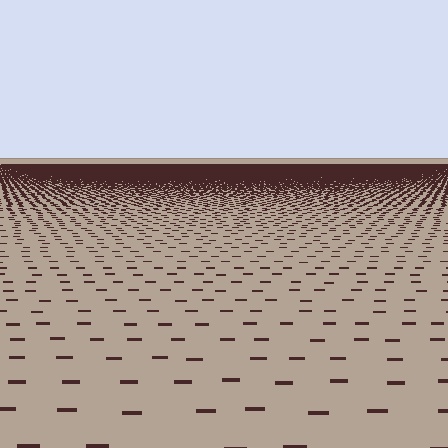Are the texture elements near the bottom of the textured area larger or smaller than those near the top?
Larger. Near the bottom, elements are closer to the viewer and appear at a bigger on-screen size.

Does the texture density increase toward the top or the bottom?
Density increases toward the top.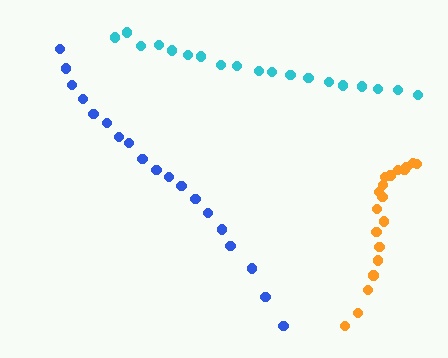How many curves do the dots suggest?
There are 3 distinct paths.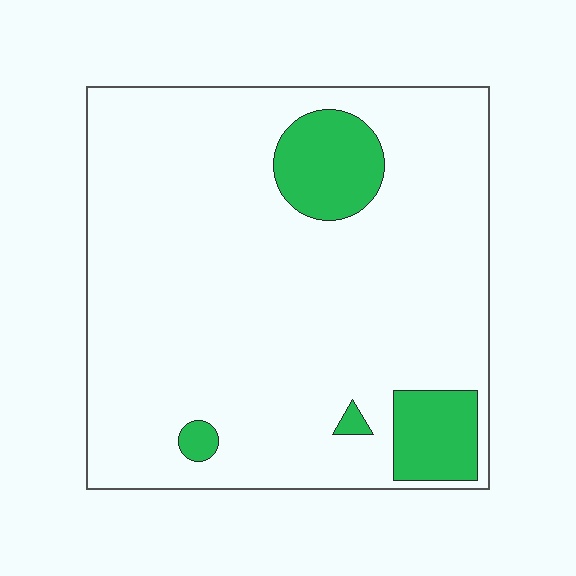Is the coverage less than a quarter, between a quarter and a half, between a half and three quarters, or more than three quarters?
Less than a quarter.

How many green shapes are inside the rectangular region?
4.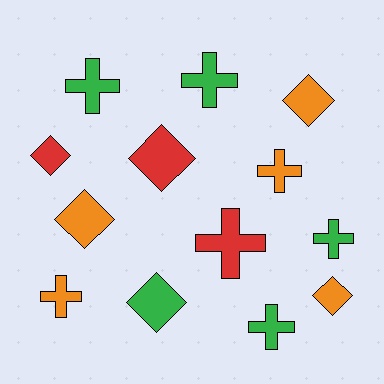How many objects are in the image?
There are 13 objects.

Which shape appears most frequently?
Cross, with 7 objects.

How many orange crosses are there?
There are 2 orange crosses.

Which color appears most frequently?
Orange, with 5 objects.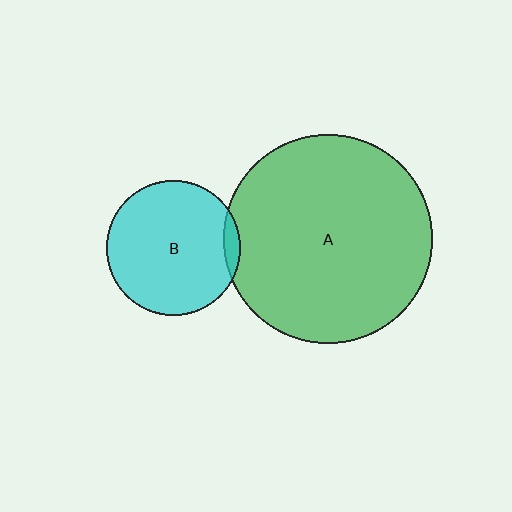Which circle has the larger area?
Circle A (green).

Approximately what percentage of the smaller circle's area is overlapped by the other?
Approximately 5%.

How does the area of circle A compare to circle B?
Approximately 2.4 times.